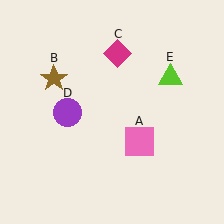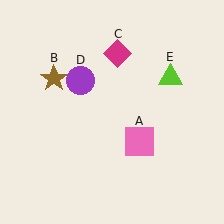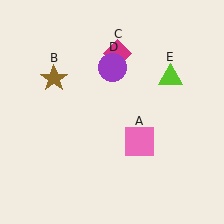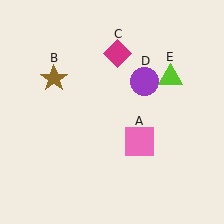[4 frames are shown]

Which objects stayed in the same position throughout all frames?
Pink square (object A) and brown star (object B) and magenta diamond (object C) and lime triangle (object E) remained stationary.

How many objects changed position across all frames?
1 object changed position: purple circle (object D).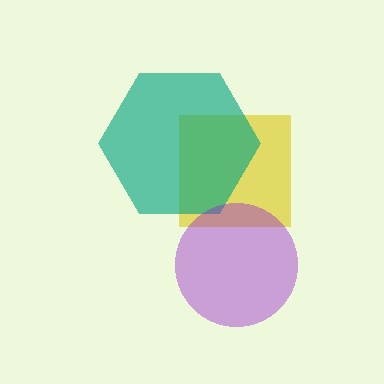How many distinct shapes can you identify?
There are 3 distinct shapes: a yellow square, a teal hexagon, a purple circle.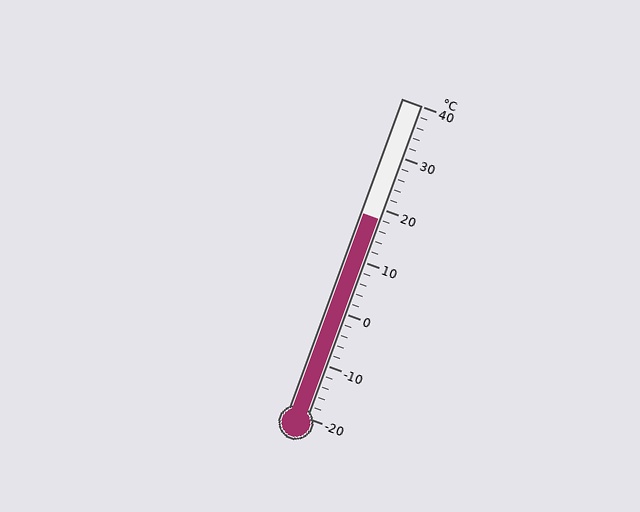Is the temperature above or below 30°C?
The temperature is below 30°C.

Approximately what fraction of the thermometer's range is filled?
The thermometer is filled to approximately 65% of its range.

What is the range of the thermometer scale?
The thermometer scale ranges from -20°C to 40°C.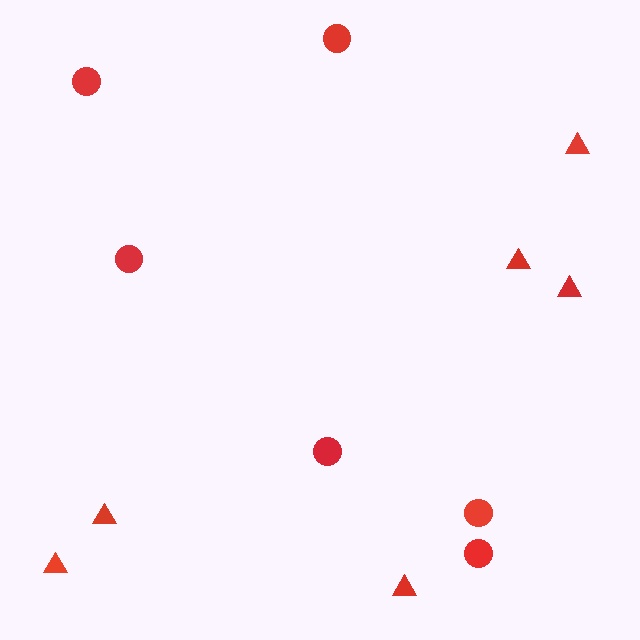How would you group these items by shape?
There are 2 groups: one group of circles (6) and one group of triangles (6).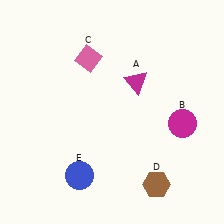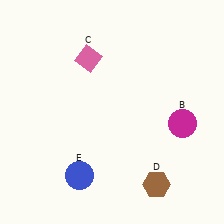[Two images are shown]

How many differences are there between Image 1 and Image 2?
There is 1 difference between the two images.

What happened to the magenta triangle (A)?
The magenta triangle (A) was removed in Image 2. It was in the top-right area of Image 1.